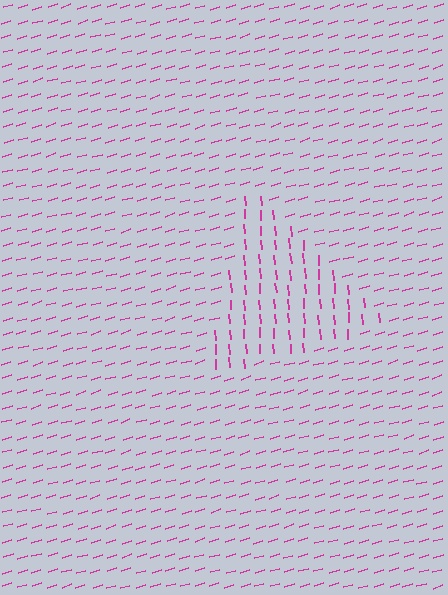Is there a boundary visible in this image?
Yes, there is a texture boundary formed by a change in line orientation.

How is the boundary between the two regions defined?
The boundary is defined purely by a change in line orientation (approximately 77 degrees difference). All lines are the same color and thickness.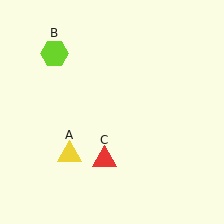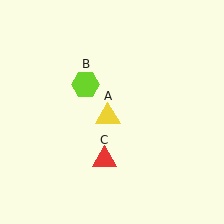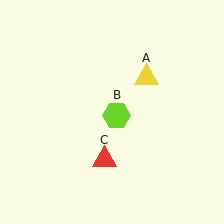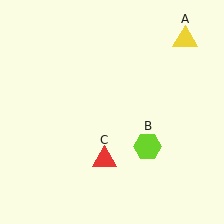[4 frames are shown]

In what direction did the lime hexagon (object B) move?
The lime hexagon (object B) moved down and to the right.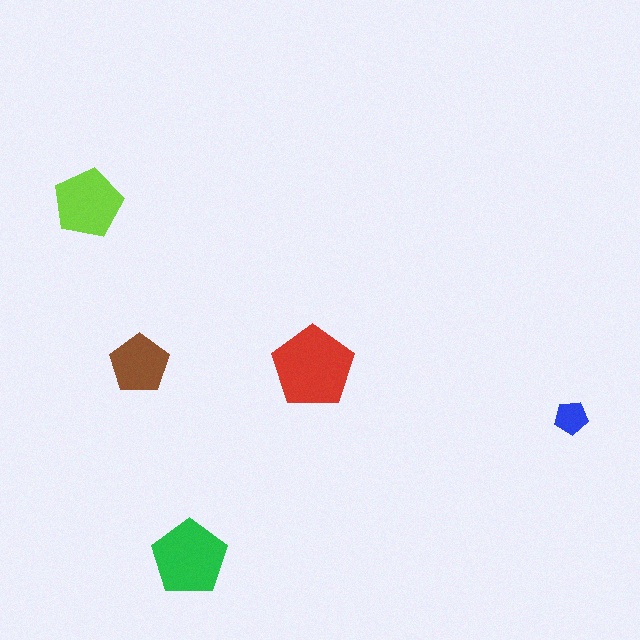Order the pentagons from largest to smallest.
the red one, the green one, the lime one, the brown one, the blue one.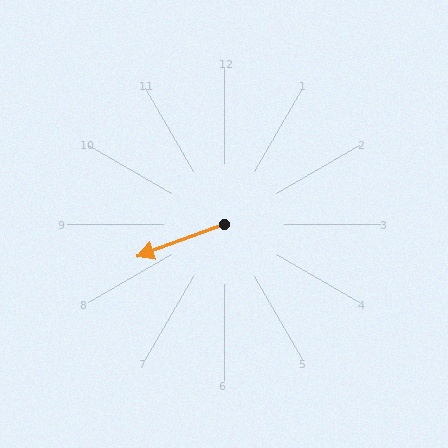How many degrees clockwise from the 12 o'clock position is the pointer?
Approximately 250 degrees.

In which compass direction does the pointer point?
West.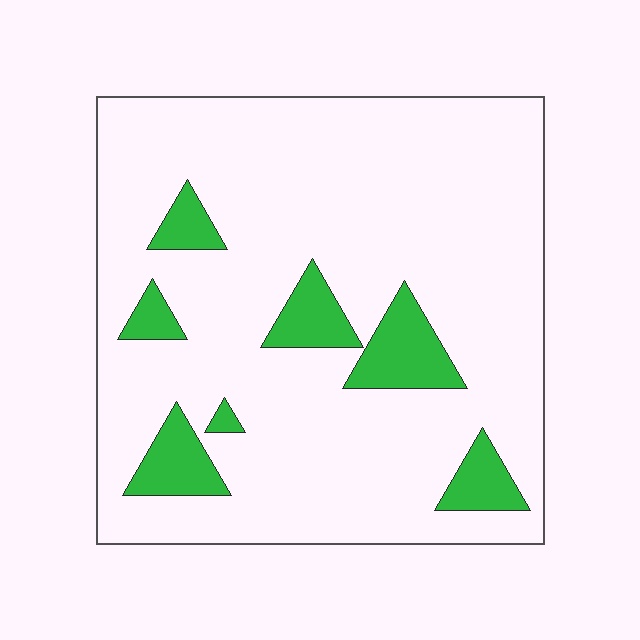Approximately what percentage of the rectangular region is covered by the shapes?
Approximately 15%.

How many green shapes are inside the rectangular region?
7.